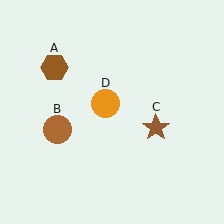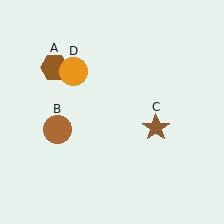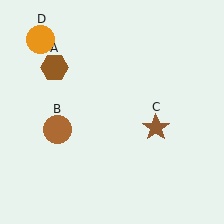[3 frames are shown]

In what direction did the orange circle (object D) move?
The orange circle (object D) moved up and to the left.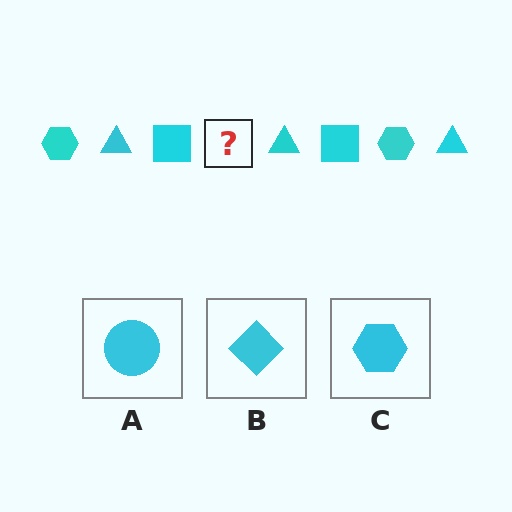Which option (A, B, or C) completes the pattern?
C.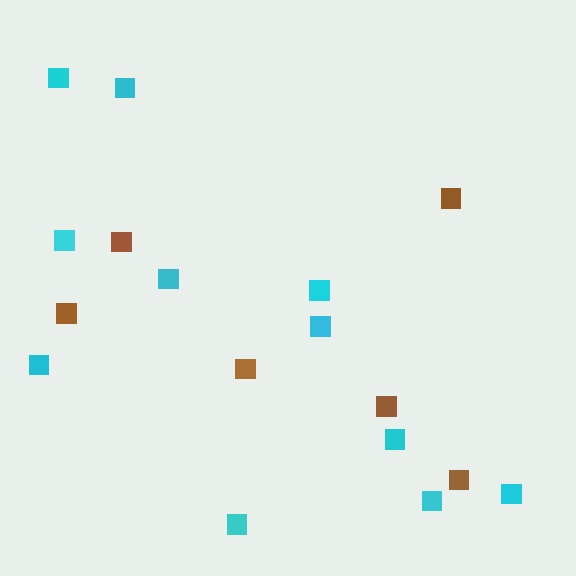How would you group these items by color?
There are 2 groups: one group of brown squares (6) and one group of cyan squares (11).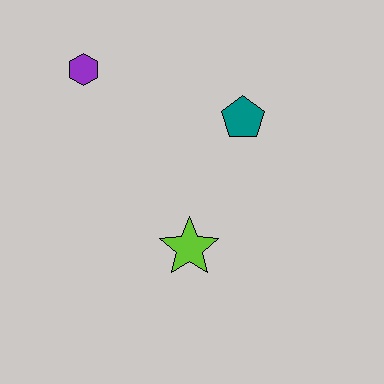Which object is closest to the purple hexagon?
The teal pentagon is closest to the purple hexagon.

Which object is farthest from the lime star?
The purple hexagon is farthest from the lime star.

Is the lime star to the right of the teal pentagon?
No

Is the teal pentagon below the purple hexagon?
Yes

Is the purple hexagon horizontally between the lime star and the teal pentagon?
No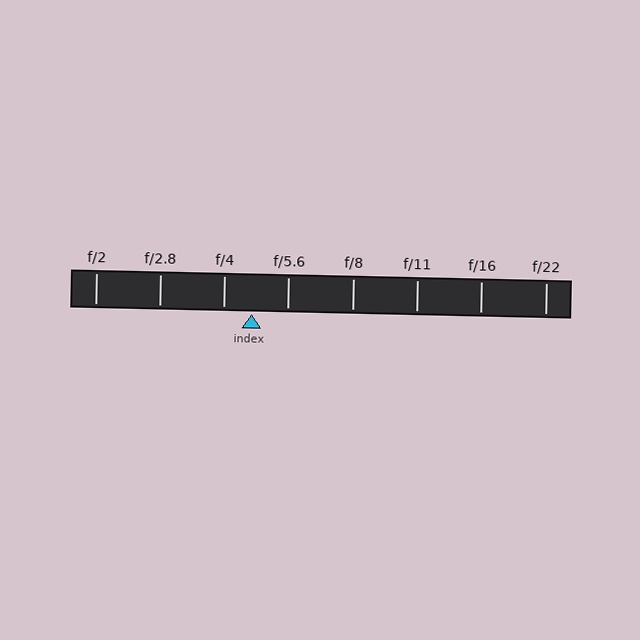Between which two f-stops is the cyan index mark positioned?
The index mark is between f/4 and f/5.6.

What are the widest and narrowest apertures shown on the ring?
The widest aperture shown is f/2 and the narrowest is f/22.